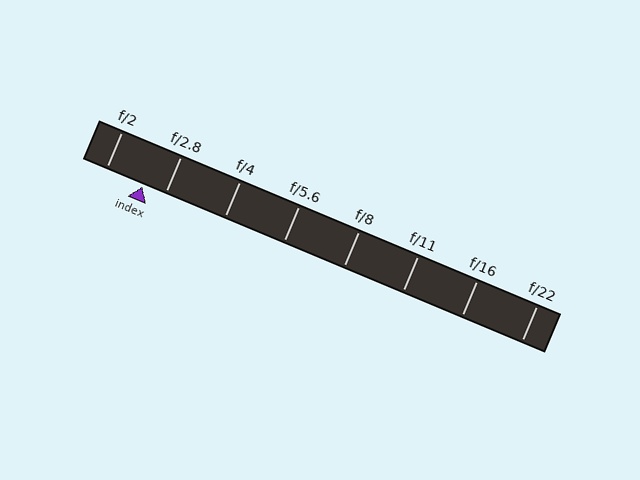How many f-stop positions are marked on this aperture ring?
There are 8 f-stop positions marked.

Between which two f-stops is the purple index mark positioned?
The index mark is between f/2 and f/2.8.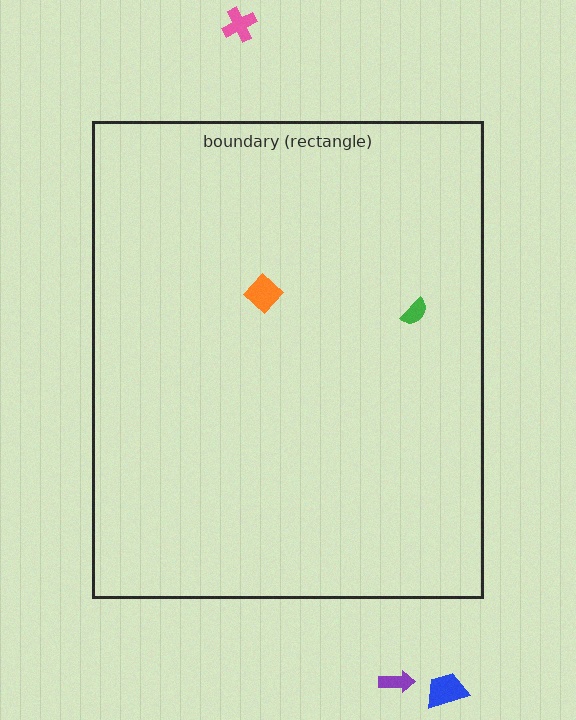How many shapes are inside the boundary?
2 inside, 3 outside.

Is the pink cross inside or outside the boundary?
Outside.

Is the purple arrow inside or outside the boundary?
Outside.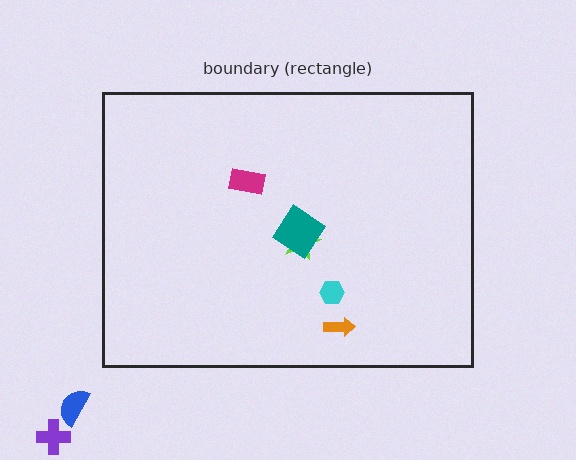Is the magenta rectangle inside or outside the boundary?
Inside.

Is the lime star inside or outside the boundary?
Inside.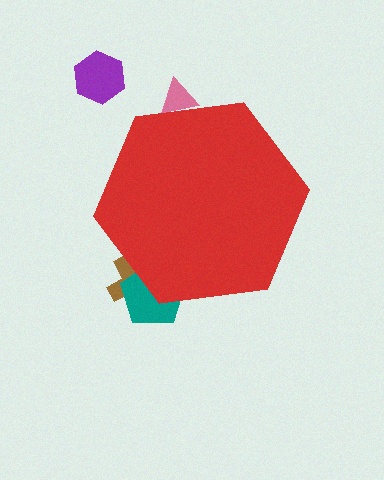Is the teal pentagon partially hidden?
Yes, the teal pentagon is partially hidden behind the red hexagon.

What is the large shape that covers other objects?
A red hexagon.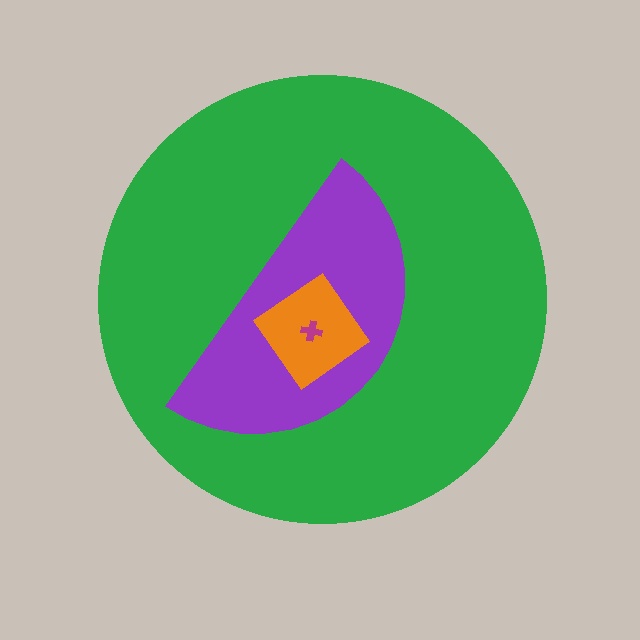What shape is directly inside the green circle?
The purple semicircle.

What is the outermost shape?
The green circle.